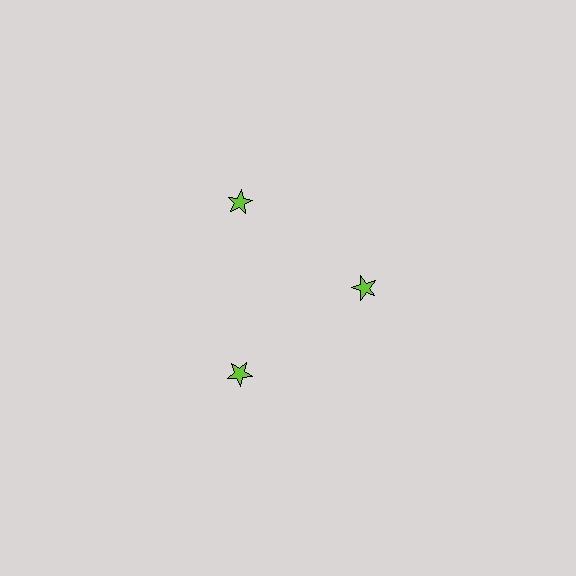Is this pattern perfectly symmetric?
No. The 3 lime stars are arranged in a ring, but one element near the 3 o'clock position is pulled inward toward the center, breaking the 3-fold rotational symmetry.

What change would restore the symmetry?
The symmetry would be restored by moving it outward, back onto the ring so that all 3 stars sit at equal angles and equal distance from the center.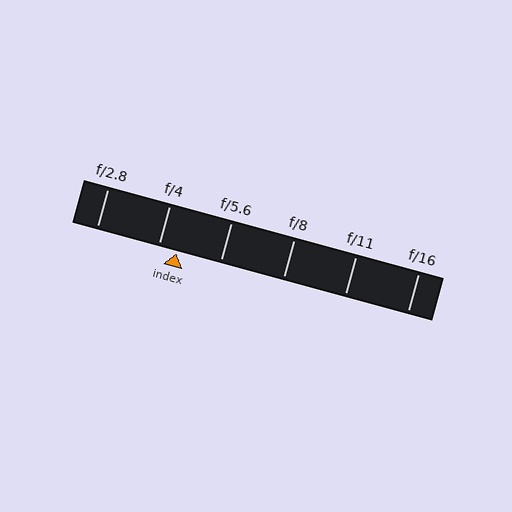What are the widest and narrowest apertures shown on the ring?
The widest aperture shown is f/2.8 and the narrowest is f/16.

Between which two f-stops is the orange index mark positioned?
The index mark is between f/4 and f/5.6.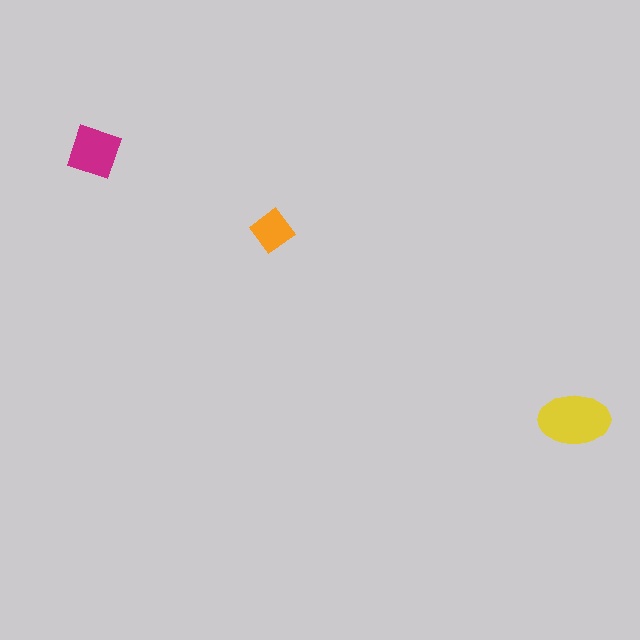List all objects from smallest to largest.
The orange diamond, the magenta square, the yellow ellipse.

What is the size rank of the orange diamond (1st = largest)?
3rd.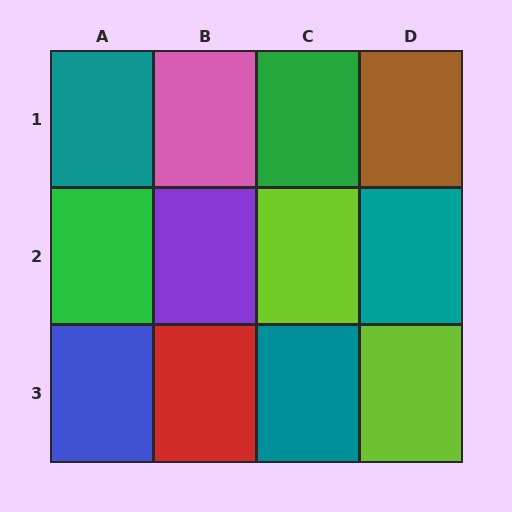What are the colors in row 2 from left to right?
Green, purple, lime, teal.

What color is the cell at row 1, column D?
Brown.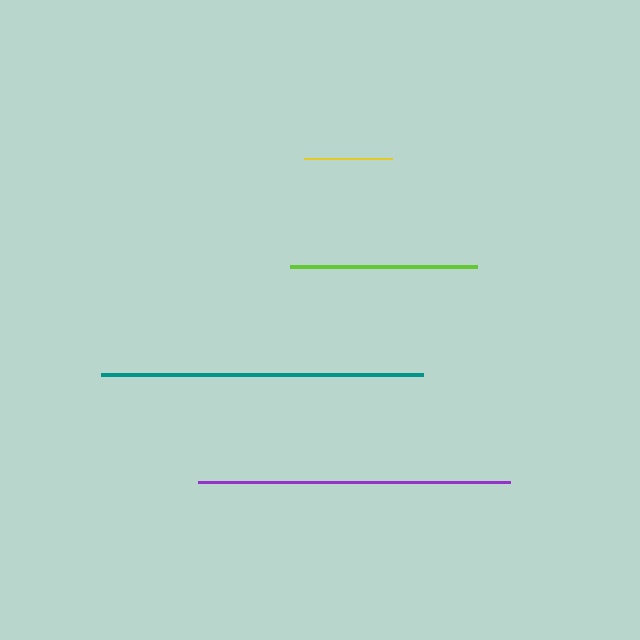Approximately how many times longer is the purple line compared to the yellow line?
The purple line is approximately 3.6 times the length of the yellow line.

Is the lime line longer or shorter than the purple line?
The purple line is longer than the lime line.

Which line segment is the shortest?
The yellow line is the shortest at approximately 87 pixels.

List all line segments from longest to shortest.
From longest to shortest: teal, purple, lime, yellow.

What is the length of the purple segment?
The purple segment is approximately 312 pixels long.